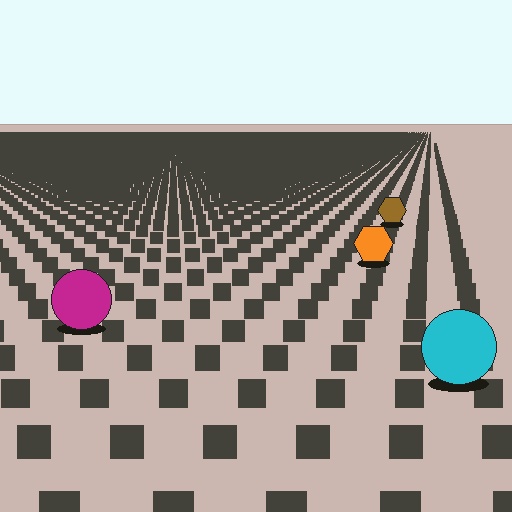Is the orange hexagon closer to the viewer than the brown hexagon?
Yes. The orange hexagon is closer — you can tell from the texture gradient: the ground texture is coarser near it.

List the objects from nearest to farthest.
From nearest to farthest: the cyan circle, the magenta circle, the orange hexagon, the brown hexagon.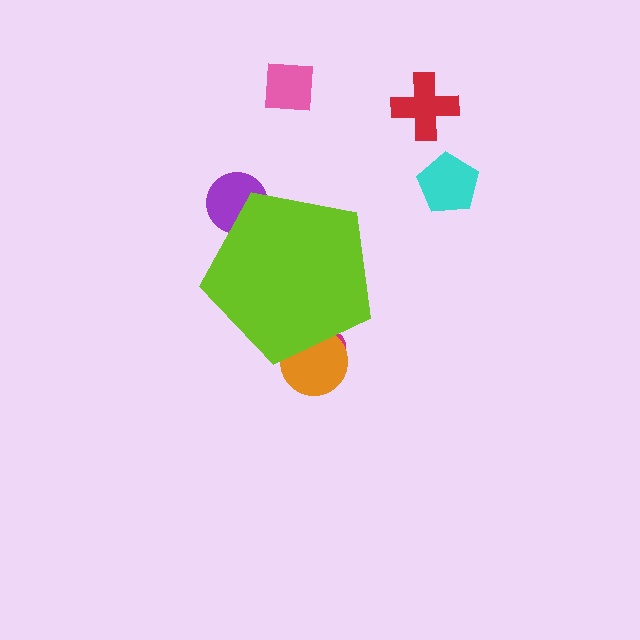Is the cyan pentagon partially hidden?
No, the cyan pentagon is fully visible.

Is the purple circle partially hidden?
Yes, the purple circle is partially hidden behind the lime pentagon.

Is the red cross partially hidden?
No, the red cross is fully visible.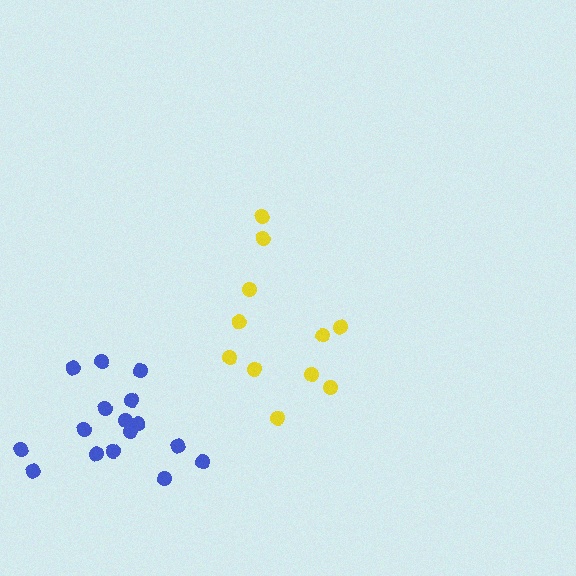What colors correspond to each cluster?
The clusters are colored: yellow, blue.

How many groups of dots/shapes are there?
There are 2 groups.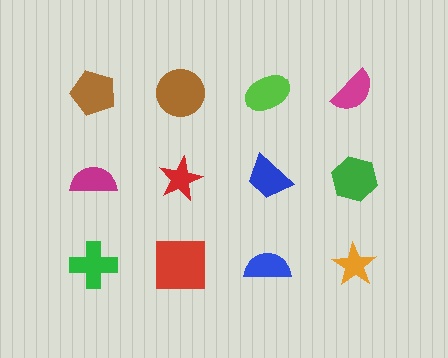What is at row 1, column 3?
A lime ellipse.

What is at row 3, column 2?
A red square.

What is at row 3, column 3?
A blue semicircle.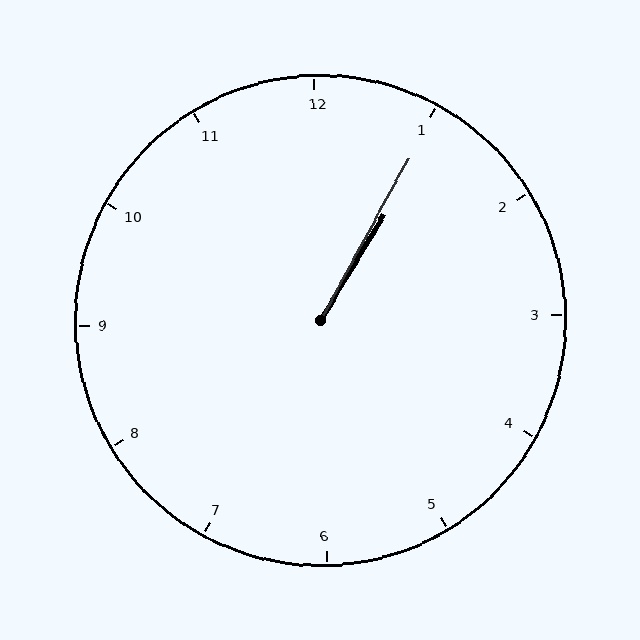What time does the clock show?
1:05.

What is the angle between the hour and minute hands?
Approximately 2 degrees.